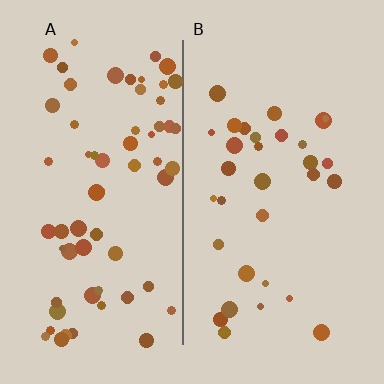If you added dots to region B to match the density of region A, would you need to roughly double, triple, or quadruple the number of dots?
Approximately double.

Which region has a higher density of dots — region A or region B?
A (the left).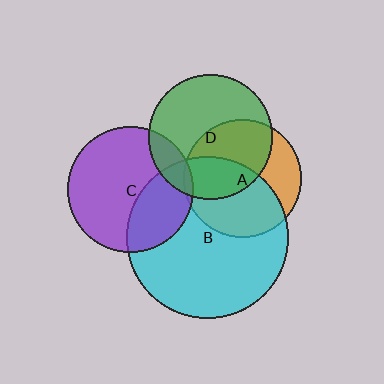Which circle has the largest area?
Circle B (cyan).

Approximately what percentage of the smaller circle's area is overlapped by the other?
Approximately 55%.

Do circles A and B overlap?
Yes.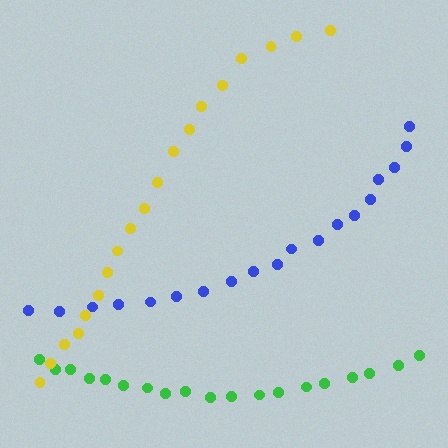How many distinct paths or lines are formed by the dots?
There are 3 distinct paths.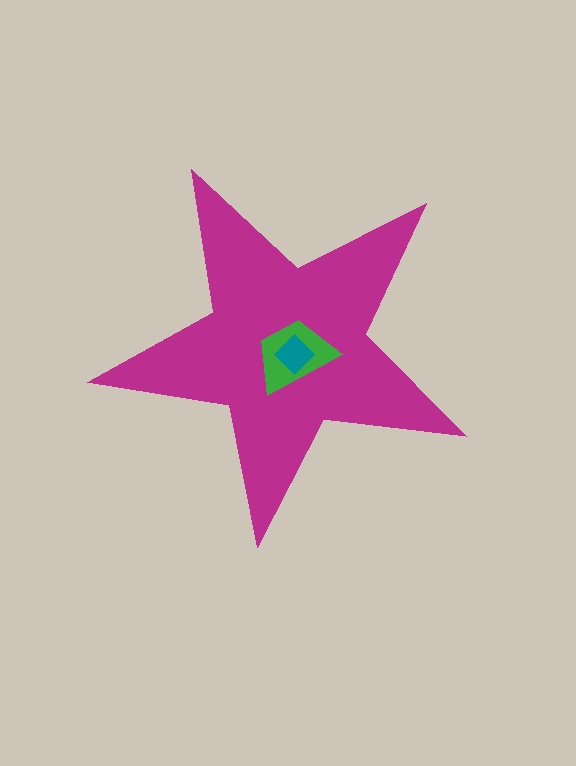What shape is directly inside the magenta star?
The green trapezoid.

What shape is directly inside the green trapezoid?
The teal diamond.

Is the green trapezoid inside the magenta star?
Yes.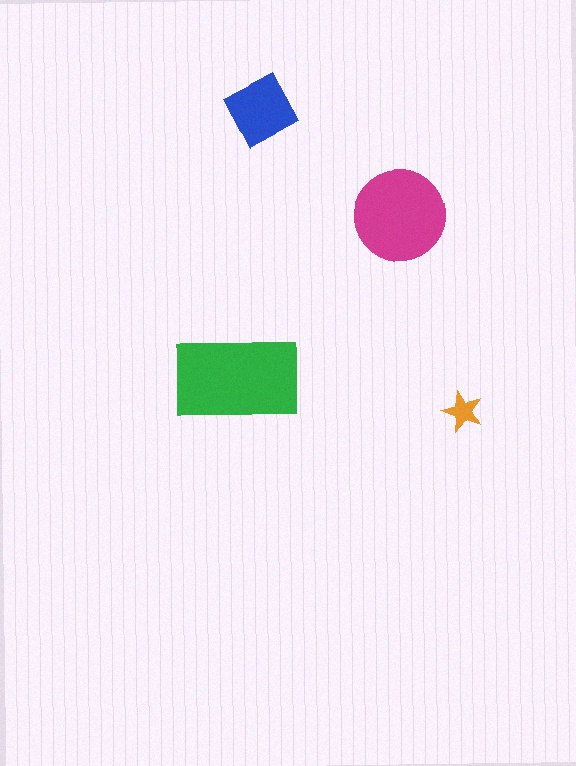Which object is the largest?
The green rectangle.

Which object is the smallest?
The orange star.